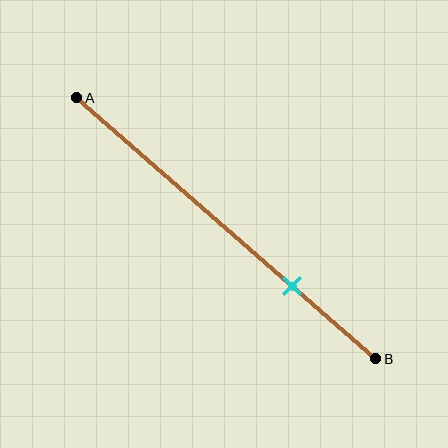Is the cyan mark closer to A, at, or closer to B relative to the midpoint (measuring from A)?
The cyan mark is closer to point B than the midpoint of segment AB.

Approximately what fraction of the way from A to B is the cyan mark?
The cyan mark is approximately 70% of the way from A to B.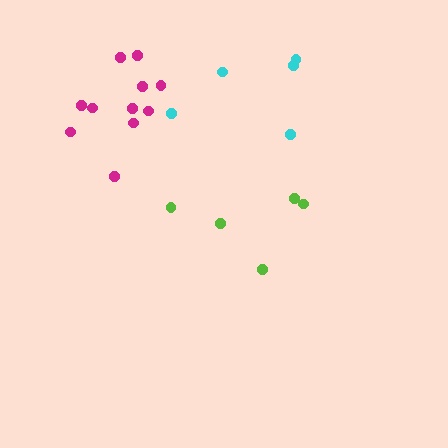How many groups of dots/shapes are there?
There are 3 groups.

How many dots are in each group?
Group 1: 5 dots, Group 2: 5 dots, Group 3: 11 dots (21 total).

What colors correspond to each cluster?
The clusters are colored: lime, cyan, magenta.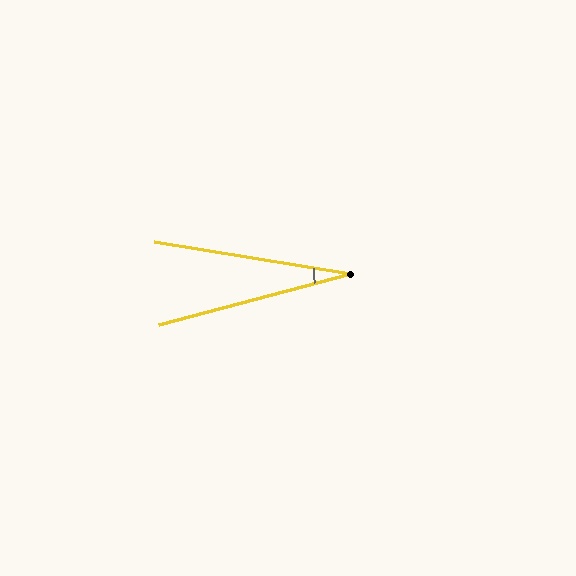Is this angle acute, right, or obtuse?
It is acute.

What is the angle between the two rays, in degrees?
Approximately 24 degrees.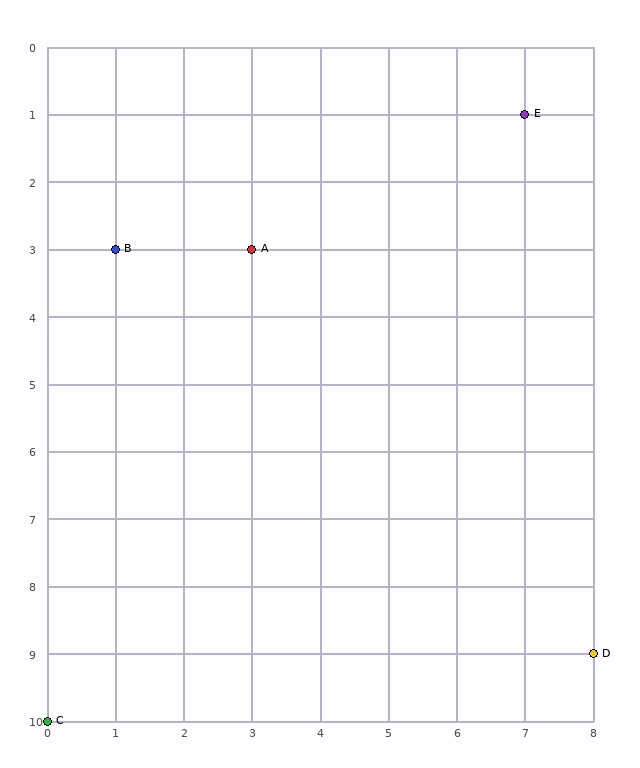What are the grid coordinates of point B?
Point B is at grid coordinates (1, 3).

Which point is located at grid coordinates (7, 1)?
Point E is at (7, 1).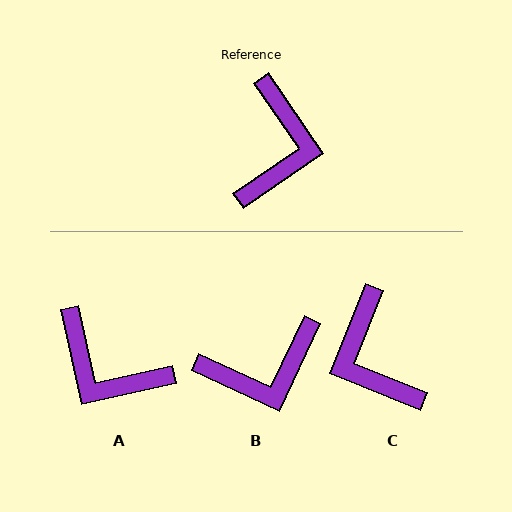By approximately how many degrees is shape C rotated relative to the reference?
Approximately 146 degrees clockwise.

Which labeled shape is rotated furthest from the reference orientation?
C, about 146 degrees away.